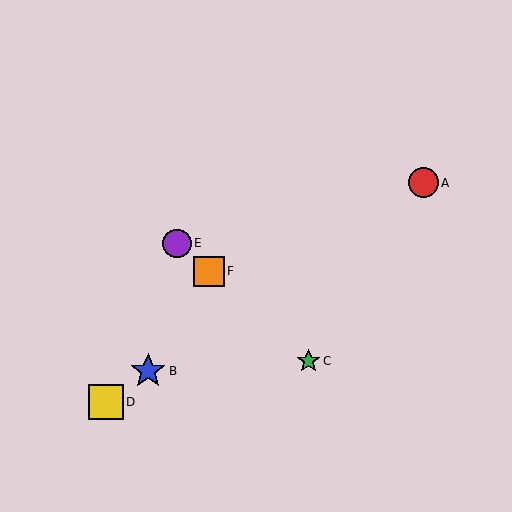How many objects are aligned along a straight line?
3 objects (C, E, F) are aligned along a straight line.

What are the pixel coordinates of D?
Object D is at (106, 402).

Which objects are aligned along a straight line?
Objects C, E, F are aligned along a straight line.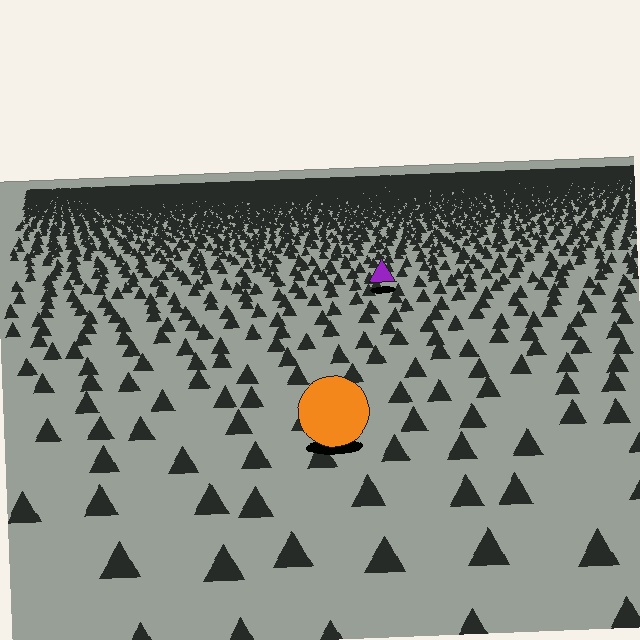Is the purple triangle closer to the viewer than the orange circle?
No. The orange circle is closer — you can tell from the texture gradient: the ground texture is coarser near it.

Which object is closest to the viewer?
The orange circle is closest. The texture marks near it are larger and more spread out.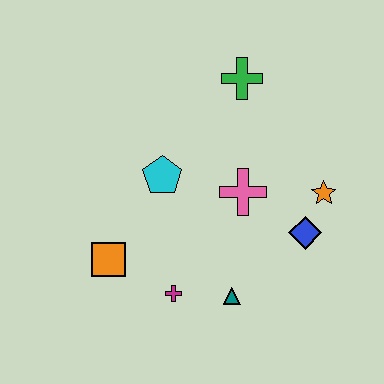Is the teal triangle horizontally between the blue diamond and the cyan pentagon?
Yes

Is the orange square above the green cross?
No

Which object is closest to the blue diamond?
The orange star is closest to the blue diamond.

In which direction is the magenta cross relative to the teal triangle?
The magenta cross is to the left of the teal triangle.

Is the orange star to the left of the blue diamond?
No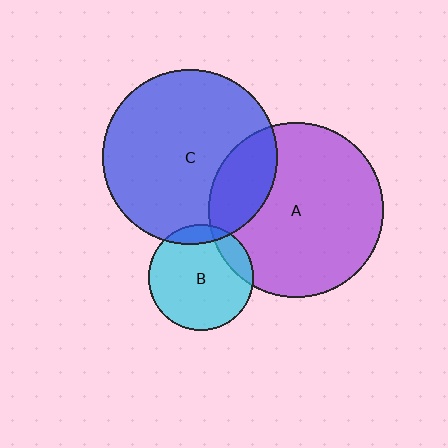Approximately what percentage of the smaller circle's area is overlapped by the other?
Approximately 10%.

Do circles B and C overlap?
Yes.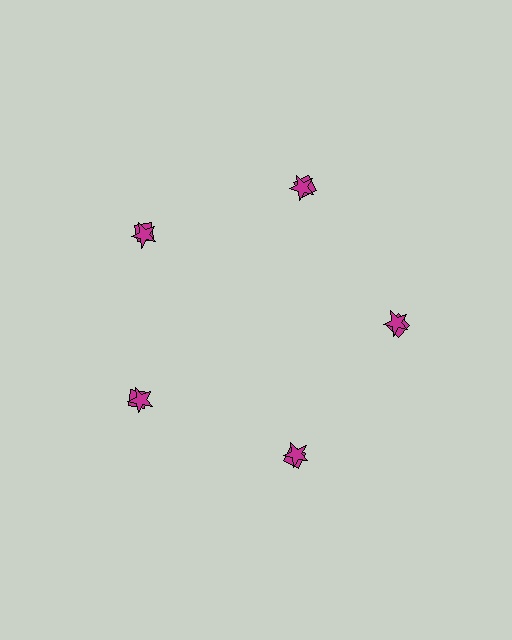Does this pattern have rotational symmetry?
Yes, this pattern has 5-fold rotational symmetry. It looks the same after rotating 72 degrees around the center.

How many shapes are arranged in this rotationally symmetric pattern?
There are 10 shapes, arranged in 5 groups of 2.